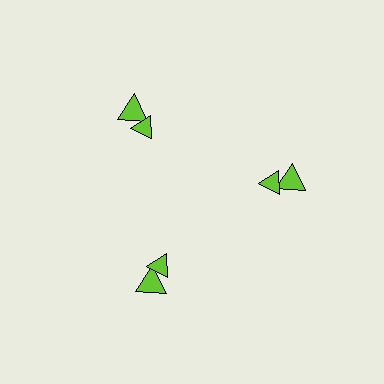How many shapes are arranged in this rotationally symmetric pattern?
There are 6 shapes, arranged in 3 groups of 2.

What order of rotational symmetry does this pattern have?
This pattern has 3-fold rotational symmetry.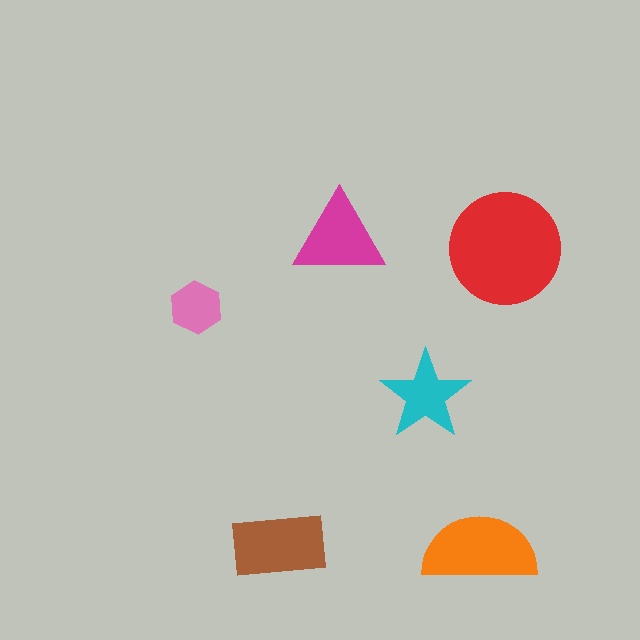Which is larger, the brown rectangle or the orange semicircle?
The orange semicircle.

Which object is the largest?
The red circle.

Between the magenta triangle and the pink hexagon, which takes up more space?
The magenta triangle.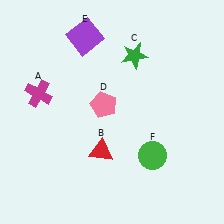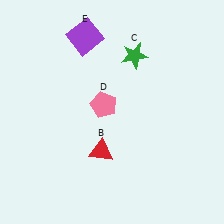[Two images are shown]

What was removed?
The green circle (F), the magenta cross (A) were removed in Image 2.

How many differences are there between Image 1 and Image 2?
There are 2 differences between the two images.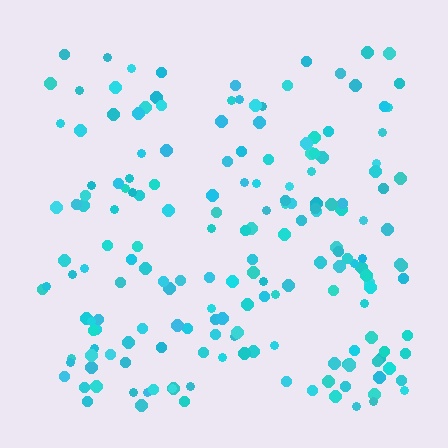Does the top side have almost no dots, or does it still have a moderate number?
Still a moderate number, just noticeably fewer than the bottom.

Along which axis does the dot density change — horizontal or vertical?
Vertical.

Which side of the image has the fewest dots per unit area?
The top.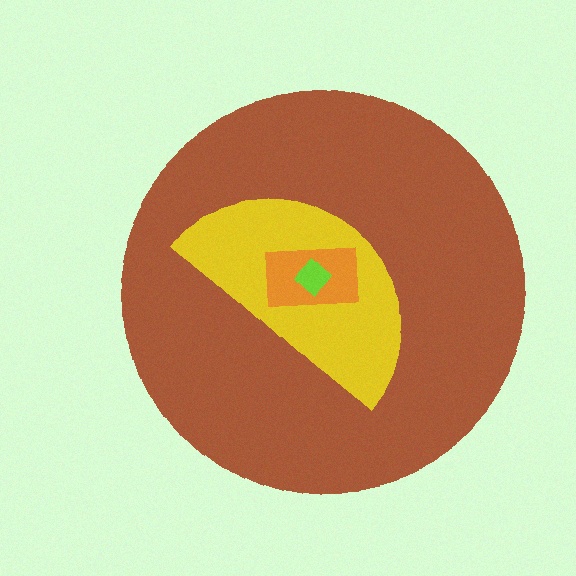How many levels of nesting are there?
4.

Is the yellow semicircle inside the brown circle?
Yes.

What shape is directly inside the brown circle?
The yellow semicircle.